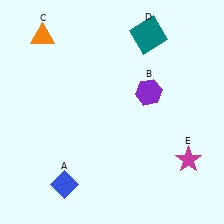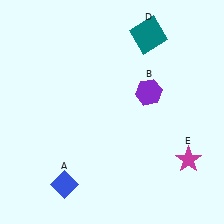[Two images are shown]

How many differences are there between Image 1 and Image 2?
There is 1 difference between the two images.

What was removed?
The orange triangle (C) was removed in Image 2.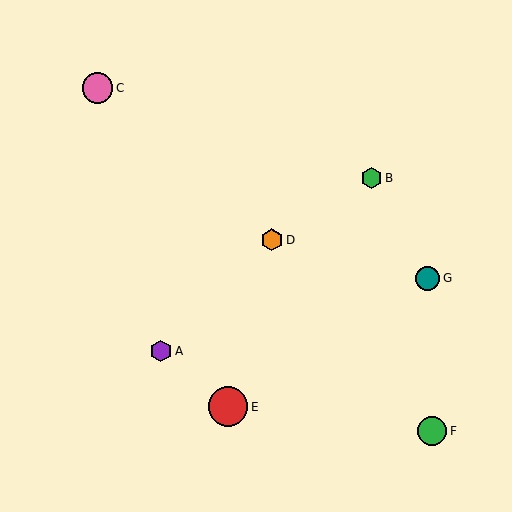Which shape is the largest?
The red circle (labeled E) is the largest.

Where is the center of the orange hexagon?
The center of the orange hexagon is at (272, 240).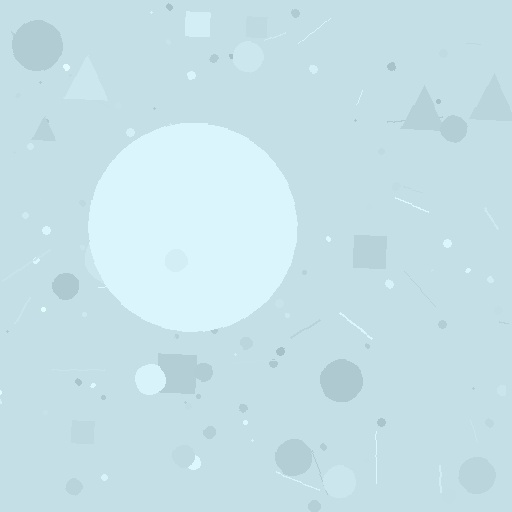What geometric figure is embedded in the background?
A circle is embedded in the background.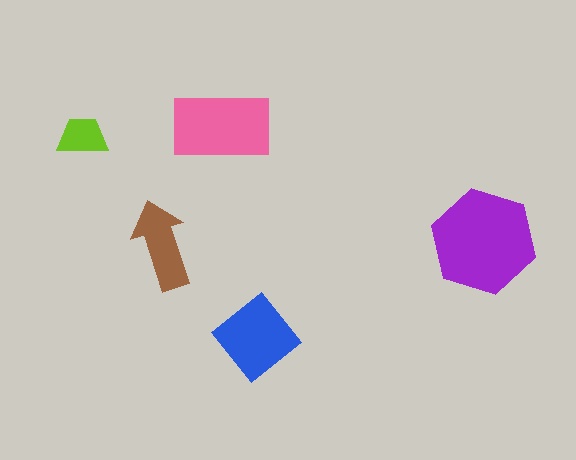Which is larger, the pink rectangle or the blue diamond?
The pink rectangle.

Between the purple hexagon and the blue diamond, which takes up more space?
The purple hexagon.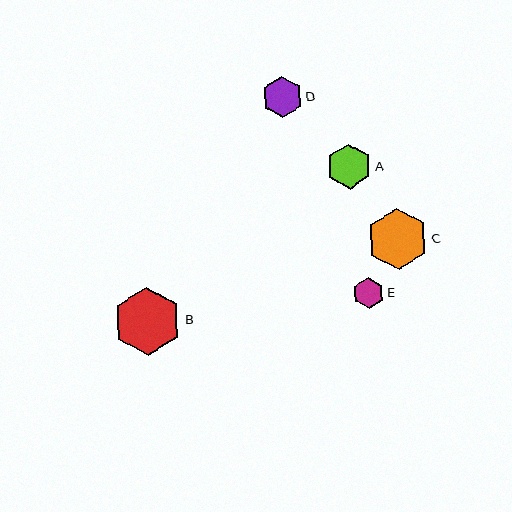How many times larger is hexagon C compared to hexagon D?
Hexagon C is approximately 1.5 times the size of hexagon D.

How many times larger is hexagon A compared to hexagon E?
Hexagon A is approximately 1.5 times the size of hexagon E.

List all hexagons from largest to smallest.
From largest to smallest: B, C, A, D, E.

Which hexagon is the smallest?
Hexagon E is the smallest with a size of approximately 31 pixels.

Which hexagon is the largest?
Hexagon B is the largest with a size of approximately 68 pixels.